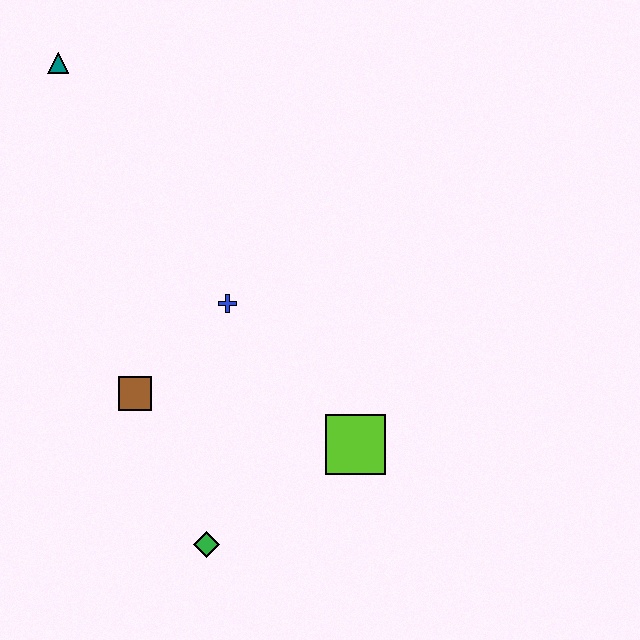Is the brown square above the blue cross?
No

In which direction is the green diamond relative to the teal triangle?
The green diamond is below the teal triangle.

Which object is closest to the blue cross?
The brown square is closest to the blue cross.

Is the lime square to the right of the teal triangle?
Yes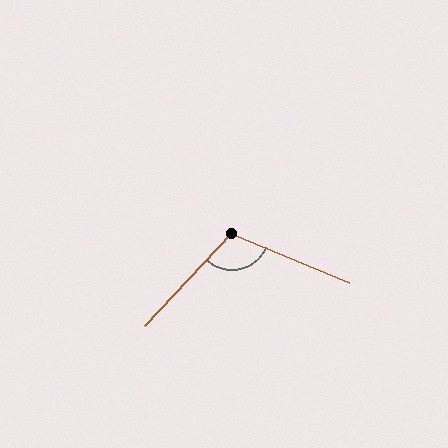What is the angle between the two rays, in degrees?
Approximately 110 degrees.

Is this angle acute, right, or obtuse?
It is obtuse.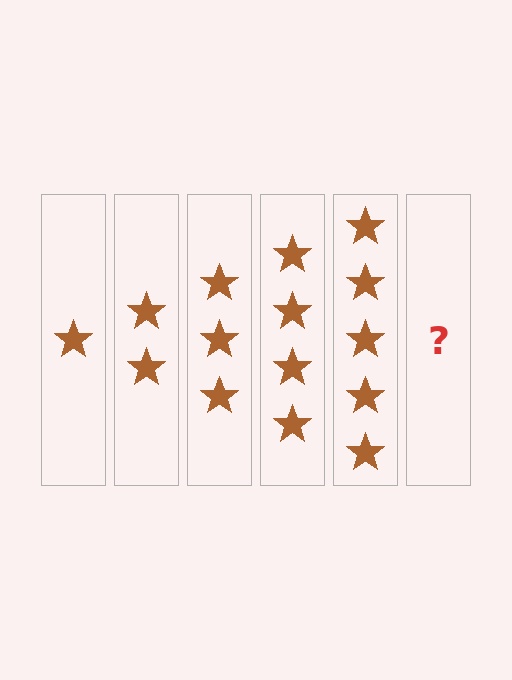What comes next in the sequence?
The next element should be 6 stars.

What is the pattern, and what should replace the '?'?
The pattern is that each step adds one more star. The '?' should be 6 stars.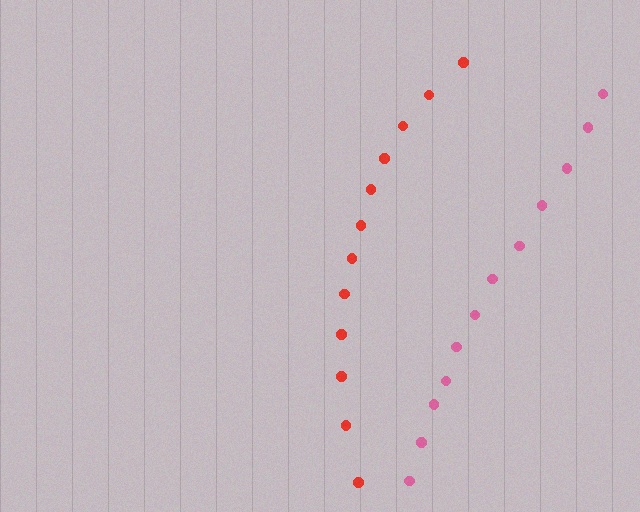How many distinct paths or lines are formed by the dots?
There are 2 distinct paths.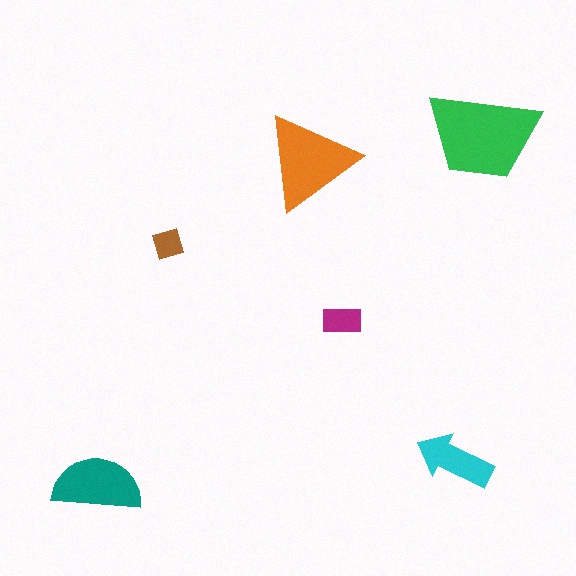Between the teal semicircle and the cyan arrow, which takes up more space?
The teal semicircle.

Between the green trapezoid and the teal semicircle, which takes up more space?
The green trapezoid.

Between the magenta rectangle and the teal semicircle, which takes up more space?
The teal semicircle.